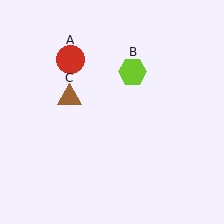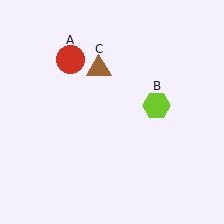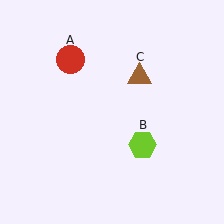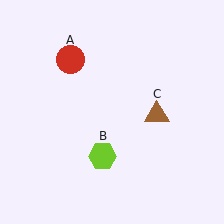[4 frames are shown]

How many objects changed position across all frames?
2 objects changed position: lime hexagon (object B), brown triangle (object C).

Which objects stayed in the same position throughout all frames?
Red circle (object A) remained stationary.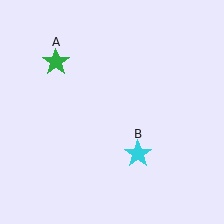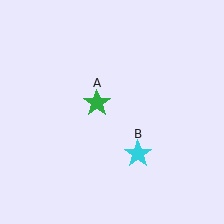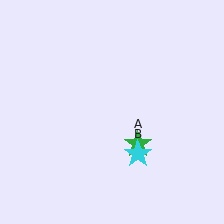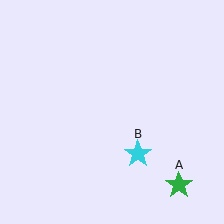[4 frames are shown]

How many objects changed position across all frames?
1 object changed position: green star (object A).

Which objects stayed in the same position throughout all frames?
Cyan star (object B) remained stationary.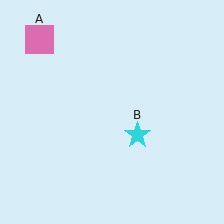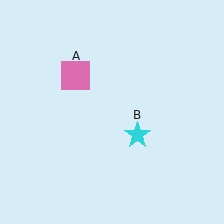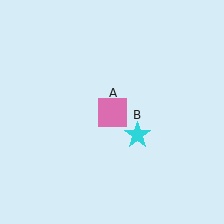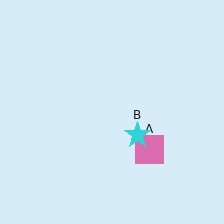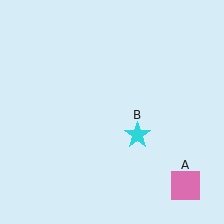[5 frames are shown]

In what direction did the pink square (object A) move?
The pink square (object A) moved down and to the right.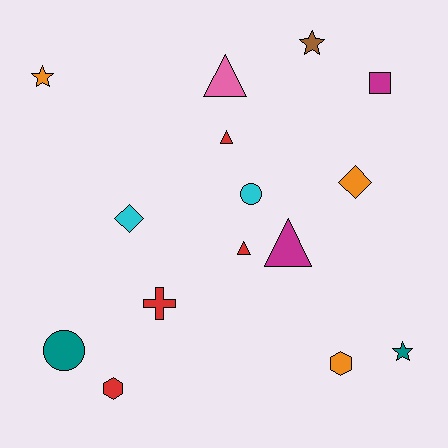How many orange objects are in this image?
There are 3 orange objects.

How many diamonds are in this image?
There are 2 diamonds.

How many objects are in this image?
There are 15 objects.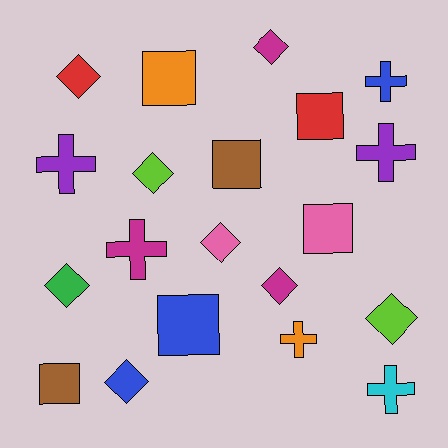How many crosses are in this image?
There are 6 crosses.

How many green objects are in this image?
There is 1 green object.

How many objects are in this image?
There are 20 objects.